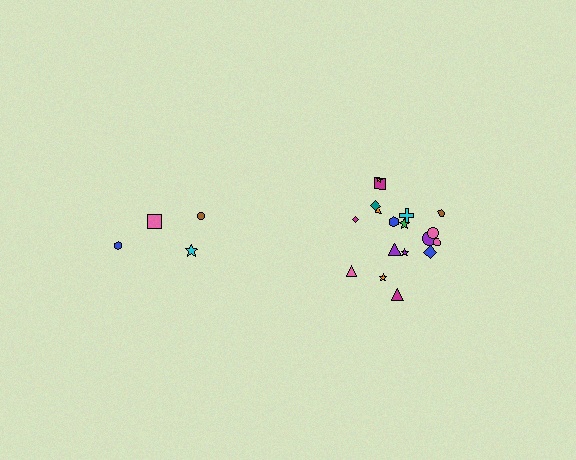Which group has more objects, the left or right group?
The right group.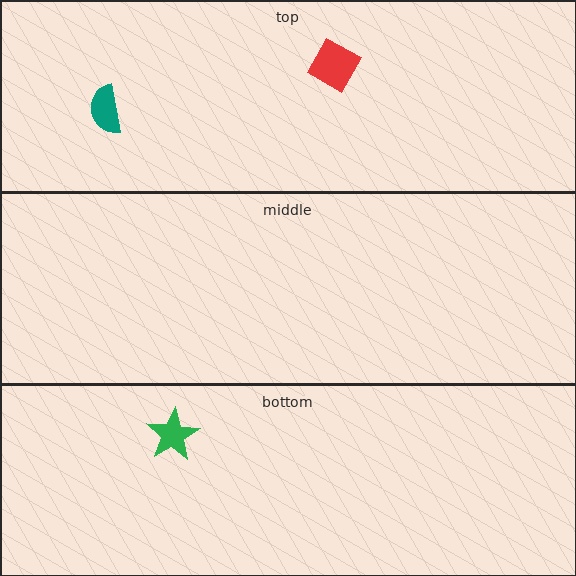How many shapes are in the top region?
2.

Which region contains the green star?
The bottom region.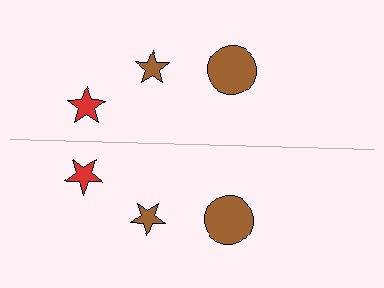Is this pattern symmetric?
Yes, this pattern has bilateral (reflection) symmetry.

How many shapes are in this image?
There are 6 shapes in this image.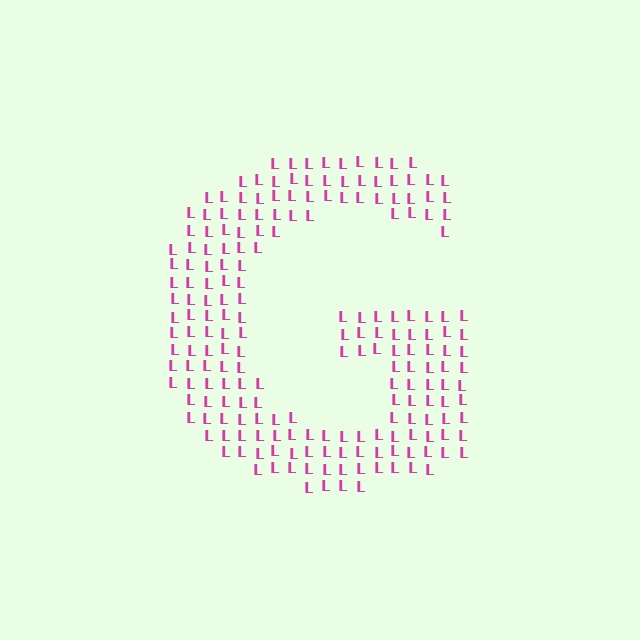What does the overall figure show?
The overall figure shows the letter G.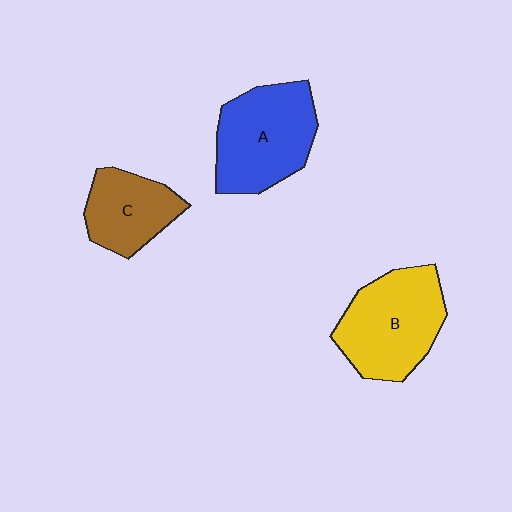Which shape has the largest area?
Shape B (yellow).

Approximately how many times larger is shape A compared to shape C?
Approximately 1.5 times.